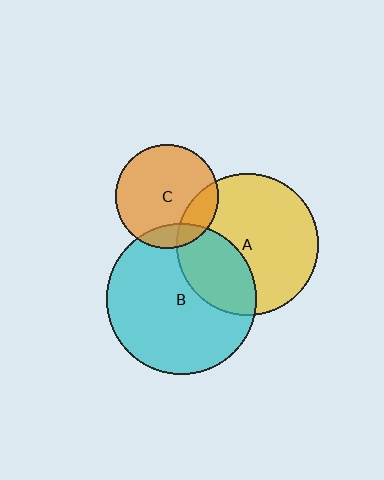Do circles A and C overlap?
Yes.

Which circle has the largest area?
Circle B (cyan).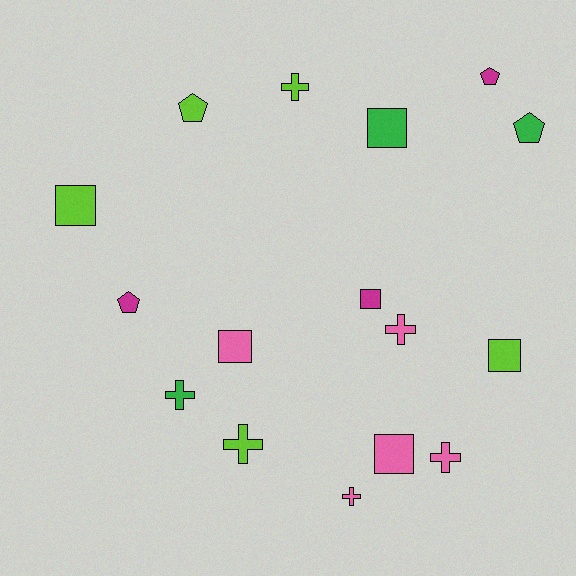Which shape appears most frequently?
Square, with 6 objects.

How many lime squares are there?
There are 2 lime squares.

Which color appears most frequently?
Pink, with 5 objects.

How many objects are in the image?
There are 16 objects.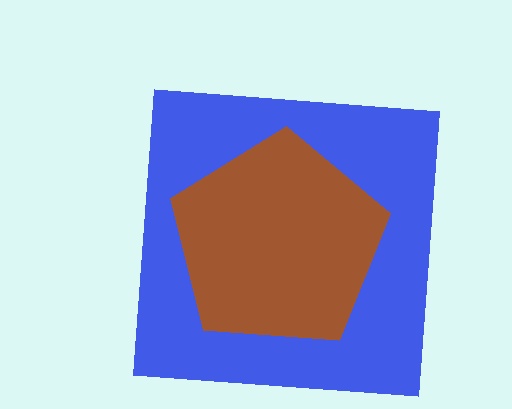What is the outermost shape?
The blue square.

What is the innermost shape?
The brown pentagon.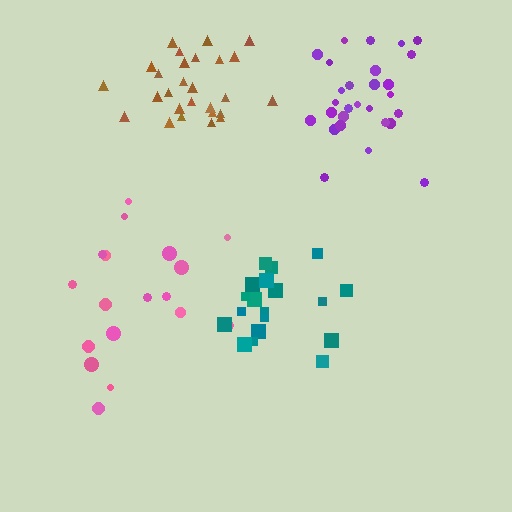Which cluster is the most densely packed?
Purple.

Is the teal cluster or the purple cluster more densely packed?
Purple.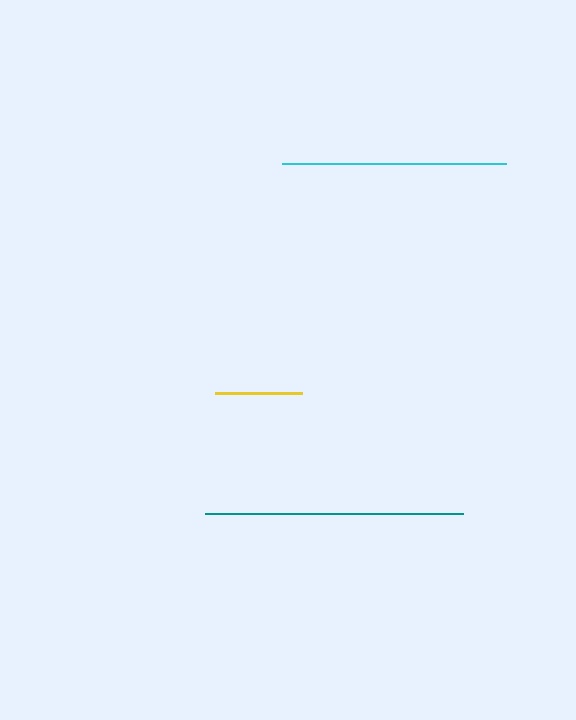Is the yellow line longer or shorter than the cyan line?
The cyan line is longer than the yellow line.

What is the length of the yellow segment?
The yellow segment is approximately 87 pixels long.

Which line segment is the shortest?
The yellow line is the shortest at approximately 87 pixels.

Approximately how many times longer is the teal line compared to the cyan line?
The teal line is approximately 1.2 times the length of the cyan line.